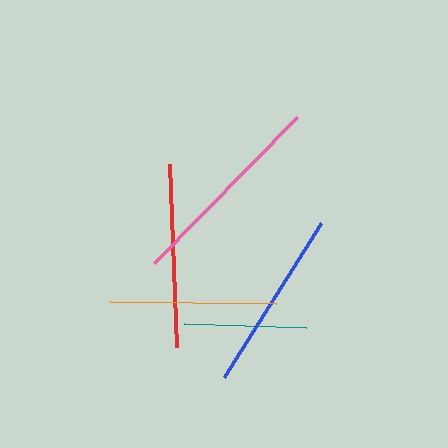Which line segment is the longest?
The pink line is the longest at approximately 205 pixels.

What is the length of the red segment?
The red segment is approximately 183 pixels long.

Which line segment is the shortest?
The teal line is the shortest at approximately 122 pixels.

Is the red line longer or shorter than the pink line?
The pink line is longer than the red line.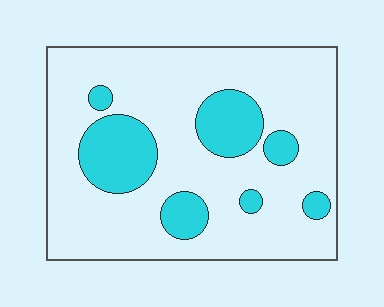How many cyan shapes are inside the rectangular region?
7.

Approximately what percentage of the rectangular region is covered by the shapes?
Approximately 20%.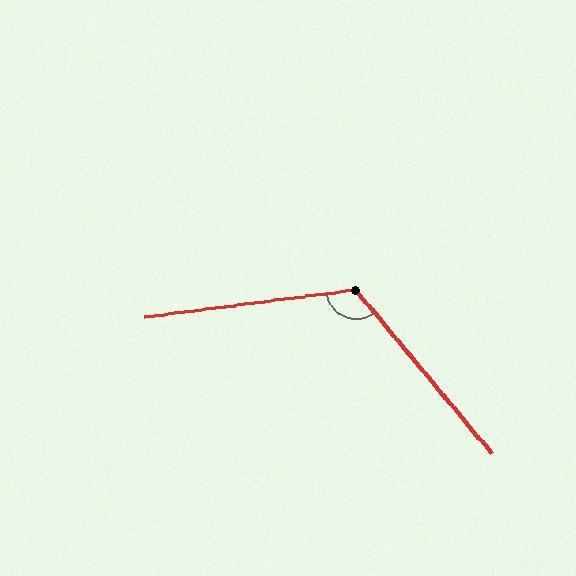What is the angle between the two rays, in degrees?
Approximately 123 degrees.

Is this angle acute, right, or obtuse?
It is obtuse.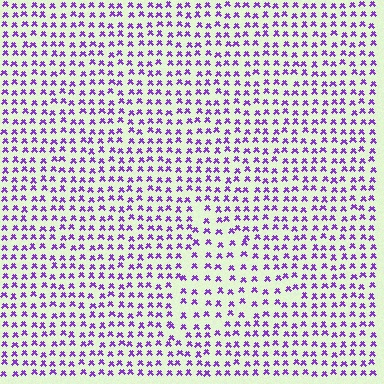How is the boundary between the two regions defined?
The boundary is defined by a change in element density (approximately 1.5x ratio). All elements are the same color, size, and shape.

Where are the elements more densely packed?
The elements are more densely packed outside the triangle boundary.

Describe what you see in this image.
The image contains small purple elements arranged at two different densities. A triangle-shaped region is visible where the elements are less densely packed than the surrounding area.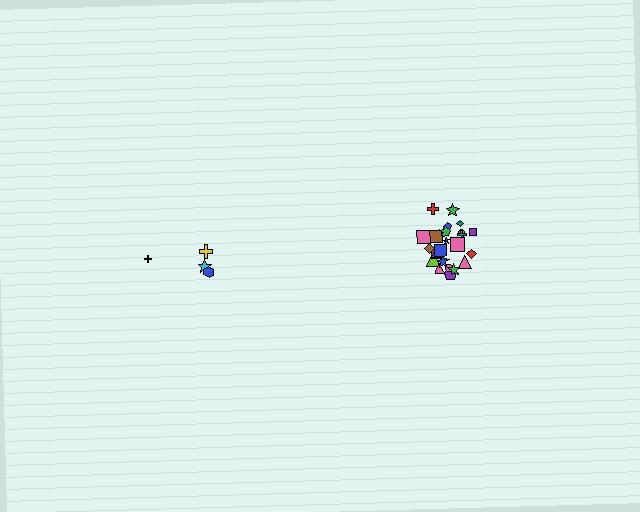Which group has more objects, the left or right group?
The right group.